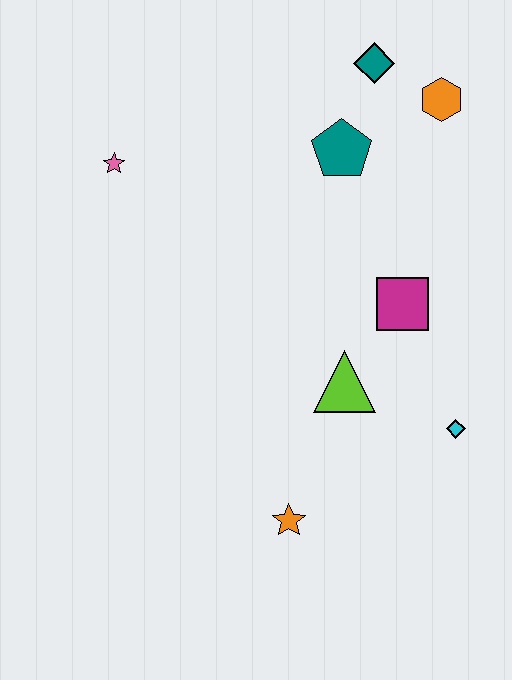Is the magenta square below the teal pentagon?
Yes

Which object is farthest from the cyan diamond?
The pink star is farthest from the cyan diamond.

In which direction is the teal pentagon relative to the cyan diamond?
The teal pentagon is above the cyan diamond.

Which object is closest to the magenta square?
The lime triangle is closest to the magenta square.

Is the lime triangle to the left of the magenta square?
Yes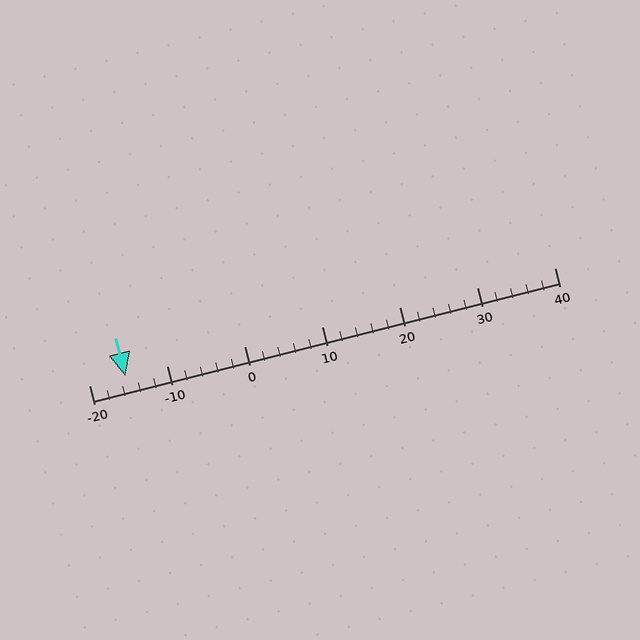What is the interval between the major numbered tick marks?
The major tick marks are spaced 10 units apart.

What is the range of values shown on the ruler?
The ruler shows values from -20 to 40.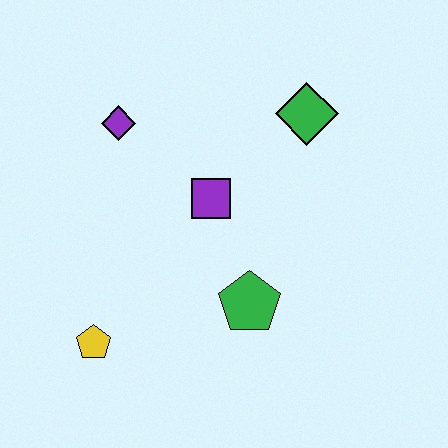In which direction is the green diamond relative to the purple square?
The green diamond is to the right of the purple square.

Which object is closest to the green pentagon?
The purple square is closest to the green pentagon.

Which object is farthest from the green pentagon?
The purple diamond is farthest from the green pentagon.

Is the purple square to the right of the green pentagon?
No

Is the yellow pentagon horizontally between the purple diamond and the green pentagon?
No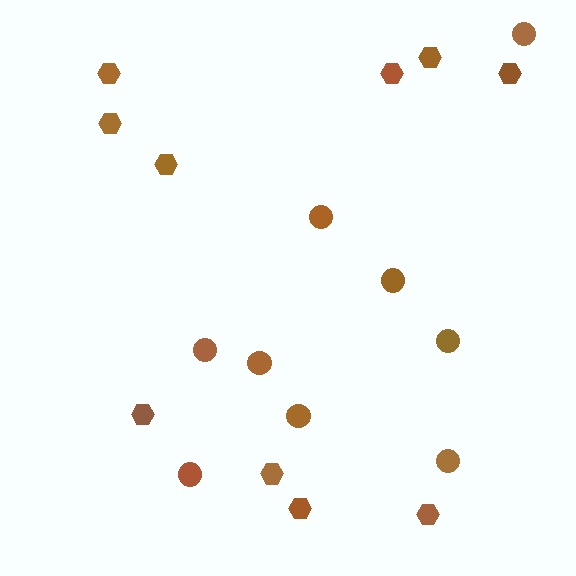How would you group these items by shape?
There are 2 groups: one group of circles (9) and one group of hexagons (10).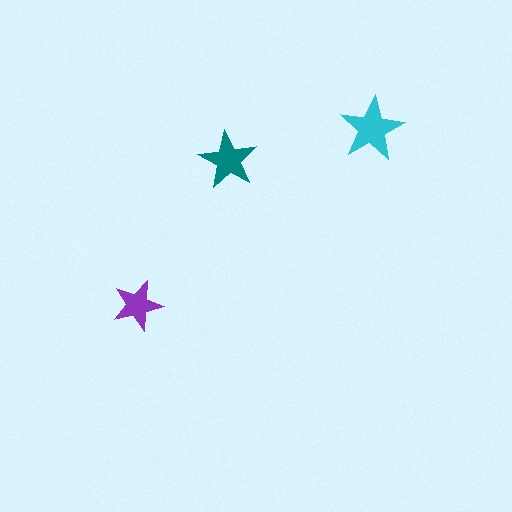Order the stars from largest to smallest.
the cyan one, the teal one, the purple one.